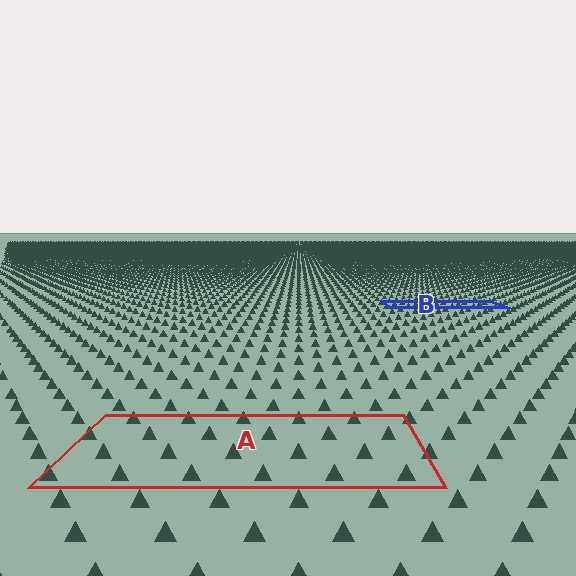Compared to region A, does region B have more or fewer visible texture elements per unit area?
Region B has more texture elements per unit area — they are packed more densely because it is farther away.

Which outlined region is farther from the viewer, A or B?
Region B is farther from the viewer — the texture elements inside it appear smaller and more densely packed.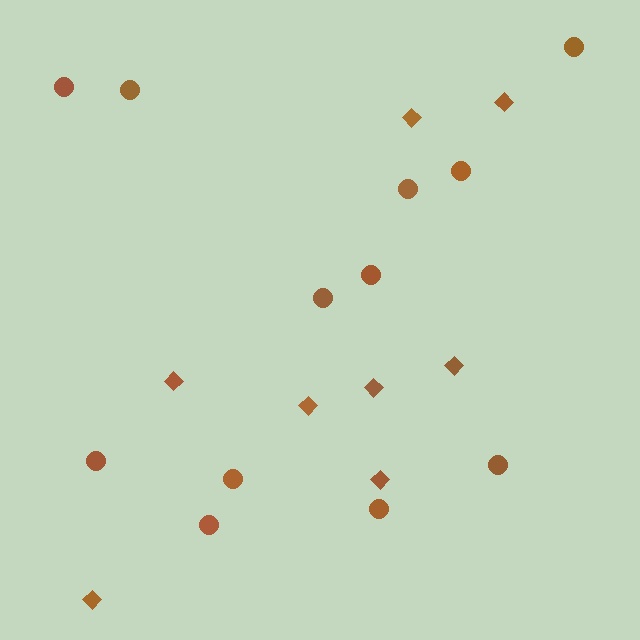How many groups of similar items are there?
There are 2 groups: one group of diamonds (8) and one group of circles (12).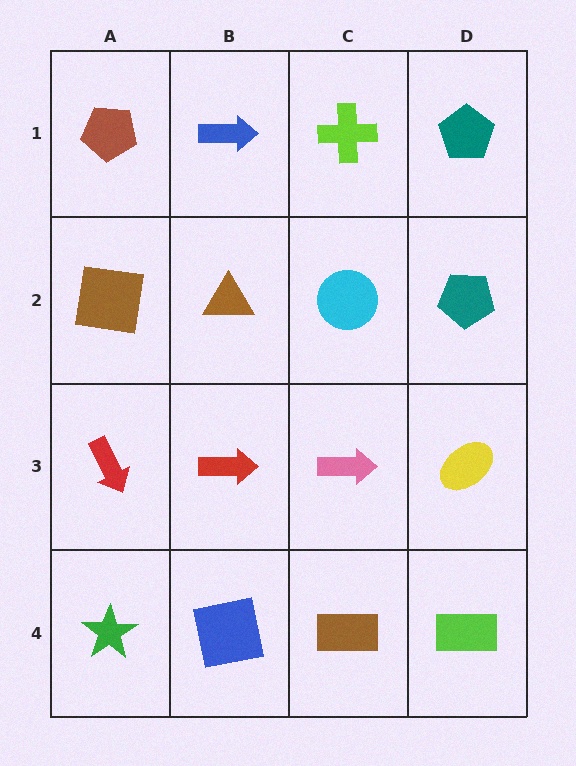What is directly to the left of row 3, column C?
A red arrow.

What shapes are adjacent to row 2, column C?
A lime cross (row 1, column C), a pink arrow (row 3, column C), a brown triangle (row 2, column B), a teal pentagon (row 2, column D).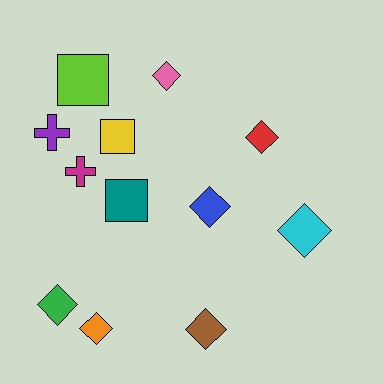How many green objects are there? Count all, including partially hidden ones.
There is 1 green object.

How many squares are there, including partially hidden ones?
There are 3 squares.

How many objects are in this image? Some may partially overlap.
There are 12 objects.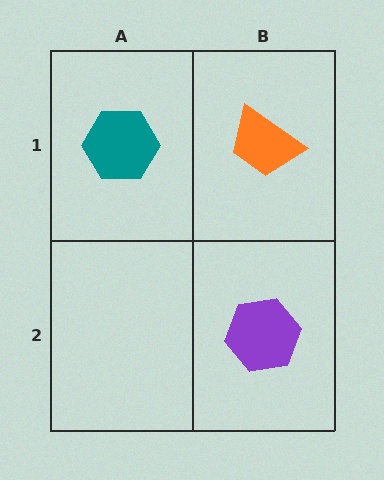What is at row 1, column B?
An orange trapezoid.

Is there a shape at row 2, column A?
No, that cell is empty.